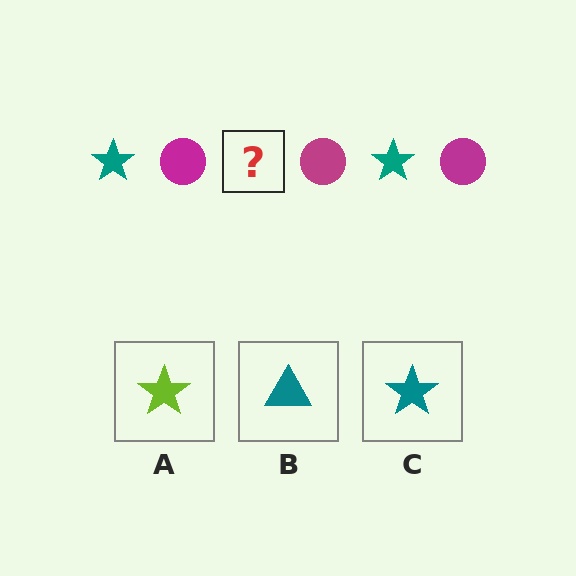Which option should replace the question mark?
Option C.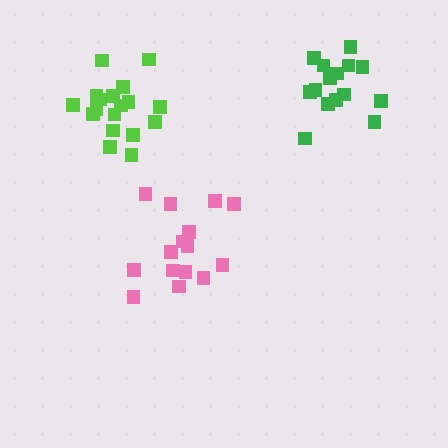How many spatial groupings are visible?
There are 3 spatial groupings.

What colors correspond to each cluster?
The clusters are colored: pink, lime, green.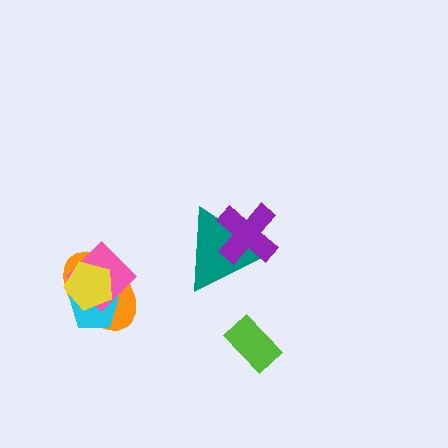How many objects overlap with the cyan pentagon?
3 objects overlap with the cyan pentagon.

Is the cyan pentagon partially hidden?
Yes, it is partially covered by another shape.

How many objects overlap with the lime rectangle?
0 objects overlap with the lime rectangle.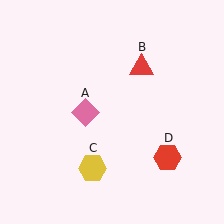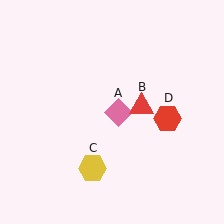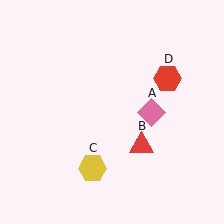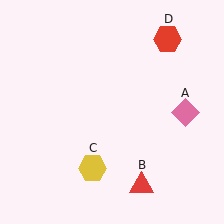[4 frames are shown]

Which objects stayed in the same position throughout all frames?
Yellow hexagon (object C) remained stationary.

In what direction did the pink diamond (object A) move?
The pink diamond (object A) moved right.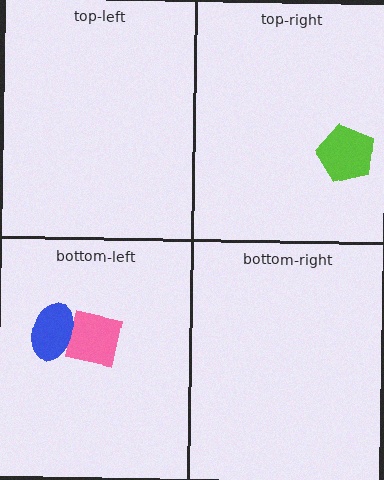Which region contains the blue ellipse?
The bottom-left region.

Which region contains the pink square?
The bottom-left region.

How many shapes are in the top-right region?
1.